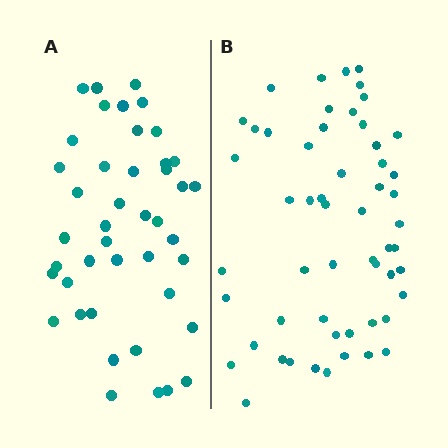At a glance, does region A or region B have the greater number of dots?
Region B (the right region) has more dots.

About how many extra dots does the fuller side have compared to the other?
Region B has roughly 12 or so more dots than region A.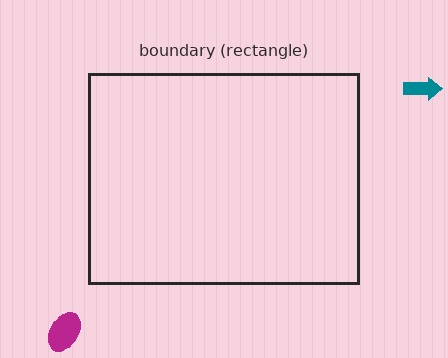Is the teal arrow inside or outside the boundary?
Outside.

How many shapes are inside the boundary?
0 inside, 2 outside.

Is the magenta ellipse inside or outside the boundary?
Outside.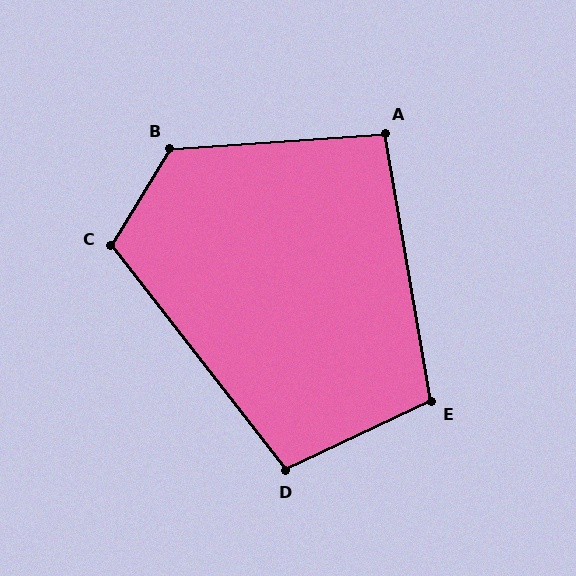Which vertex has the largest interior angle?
B, at approximately 126 degrees.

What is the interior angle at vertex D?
Approximately 102 degrees (obtuse).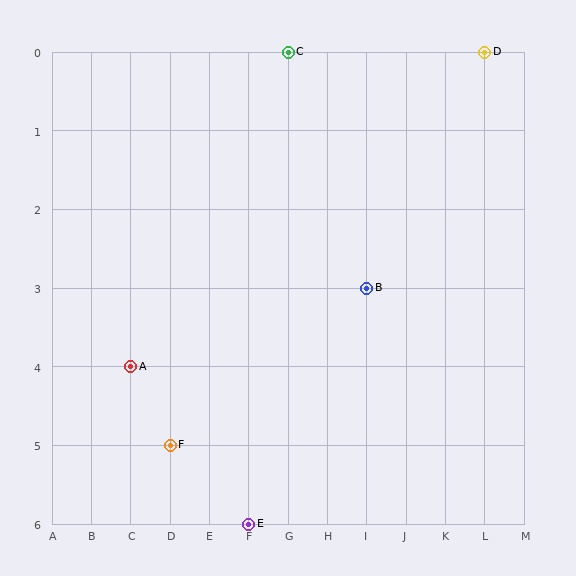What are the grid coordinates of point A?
Point A is at grid coordinates (C, 4).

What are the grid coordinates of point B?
Point B is at grid coordinates (I, 3).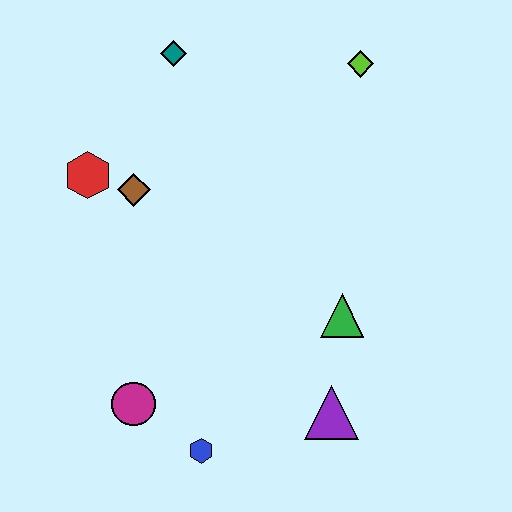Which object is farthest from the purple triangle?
The teal diamond is farthest from the purple triangle.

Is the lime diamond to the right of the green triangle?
Yes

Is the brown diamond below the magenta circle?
No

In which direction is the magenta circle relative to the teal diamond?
The magenta circle is below the teal diamond.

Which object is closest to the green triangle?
The purple triangle is closest to the green triangle.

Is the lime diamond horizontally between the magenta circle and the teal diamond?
No